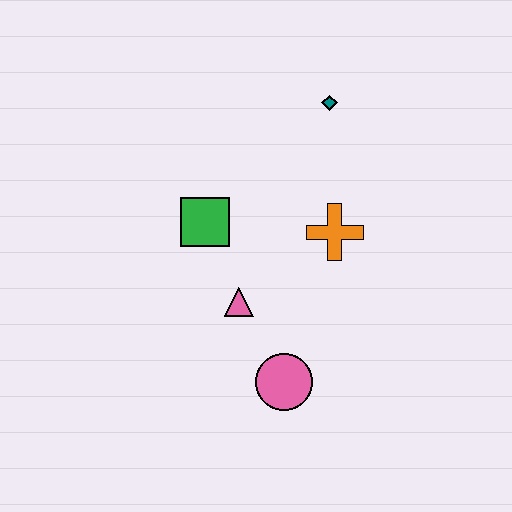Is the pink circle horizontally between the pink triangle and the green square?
No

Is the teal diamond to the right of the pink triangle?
Yes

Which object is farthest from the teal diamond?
The pink circle is farthest from the teal diamond.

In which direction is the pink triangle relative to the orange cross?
The pink triangle is to the left of the orange cross.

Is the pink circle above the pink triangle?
No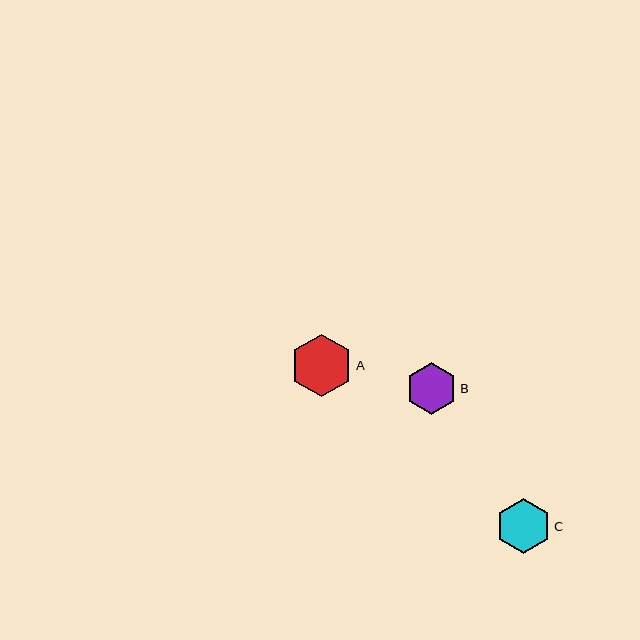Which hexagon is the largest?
Hexagon A is the largest with a size of approximately 62 pixels.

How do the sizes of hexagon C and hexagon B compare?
Hexagon C and hexagon B are approximately the same size.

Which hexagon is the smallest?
Hexagon B is the smallest with a size of approximately 51 pixels.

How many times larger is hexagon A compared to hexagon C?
Hexagon A is approximately 1.1 times the size of hexagon C.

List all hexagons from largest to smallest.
From largest to smallest: A, C, B.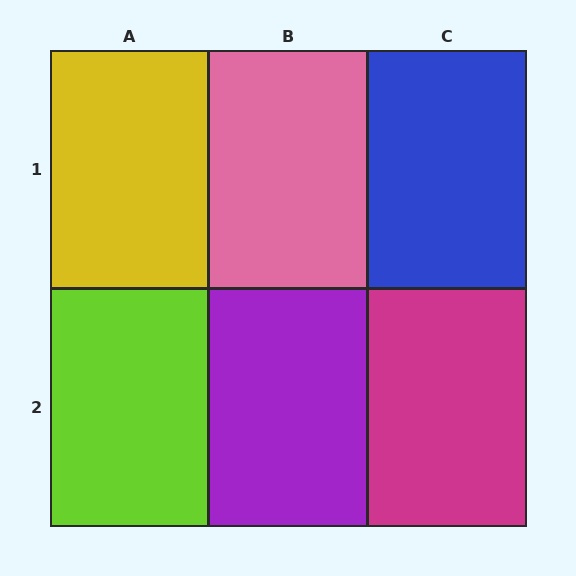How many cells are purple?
1 cell is purple.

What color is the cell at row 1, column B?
Pink.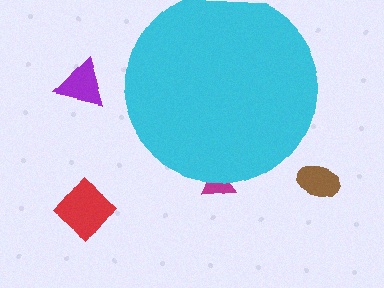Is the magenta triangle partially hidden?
Yes, the magenta triangle is partially hidden behind the cyan circle.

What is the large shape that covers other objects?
A cyan circle.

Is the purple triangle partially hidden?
No, the purple triangle is fully visible.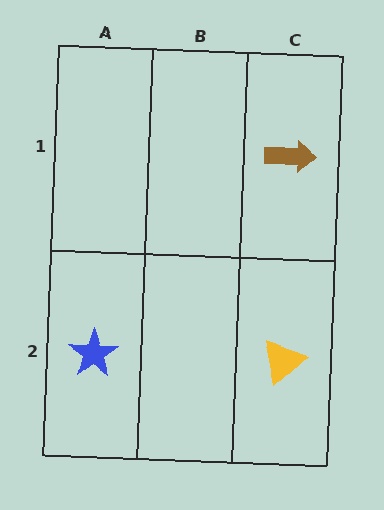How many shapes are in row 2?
2 shapes.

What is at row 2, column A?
A blue star.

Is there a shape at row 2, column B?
No, that cell is empty.